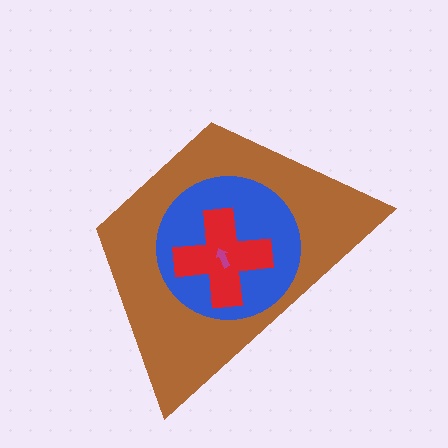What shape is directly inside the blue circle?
The red cross.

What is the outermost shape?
The brown trapezoid.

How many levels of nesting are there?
4.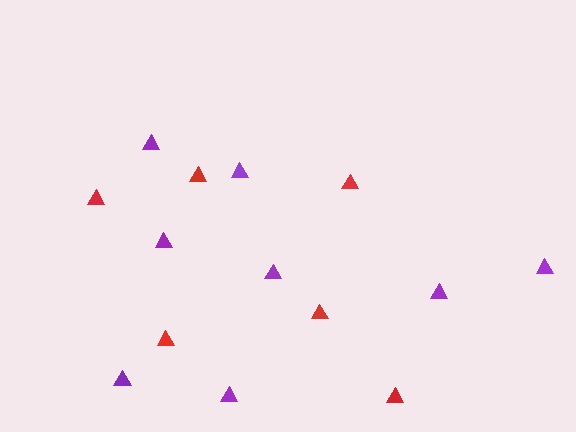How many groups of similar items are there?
There are 2 groups: one group of purple triangles (8) and one group of red triangles (6).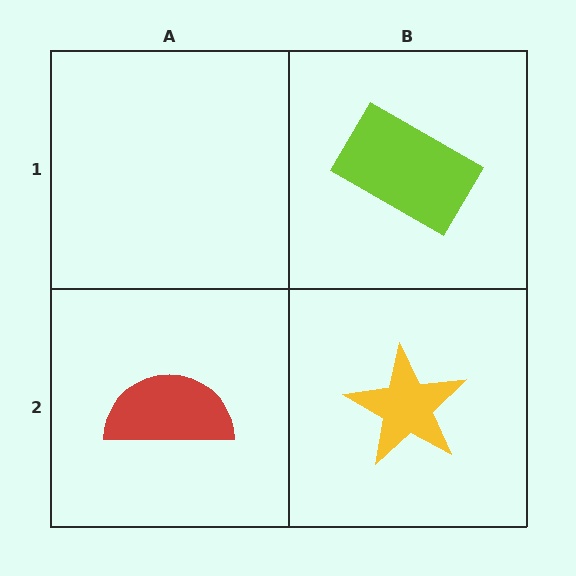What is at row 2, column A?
A red semicircle.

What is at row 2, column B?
A yellow star.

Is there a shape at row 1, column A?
No, that cell is empty.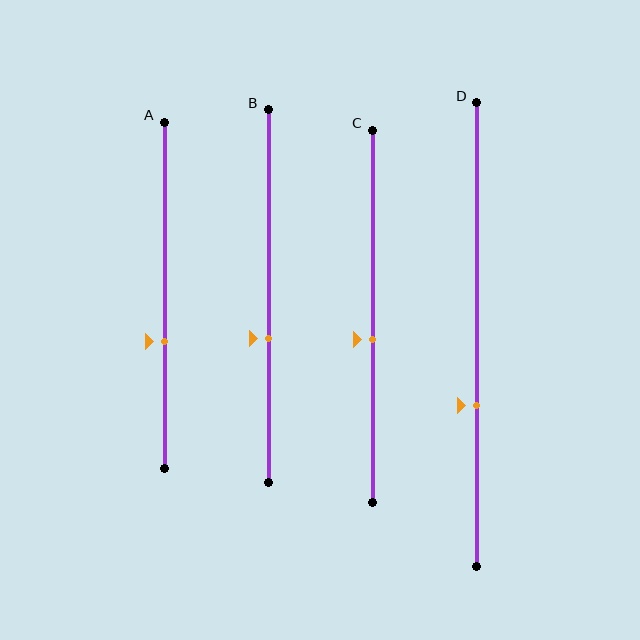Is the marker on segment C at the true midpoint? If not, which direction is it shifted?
No, the marker on segment C is shifted downward by about 6% of the segment length.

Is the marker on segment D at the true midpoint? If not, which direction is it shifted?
No, the marker on segment D is shifted downward by about 15% of the segment length.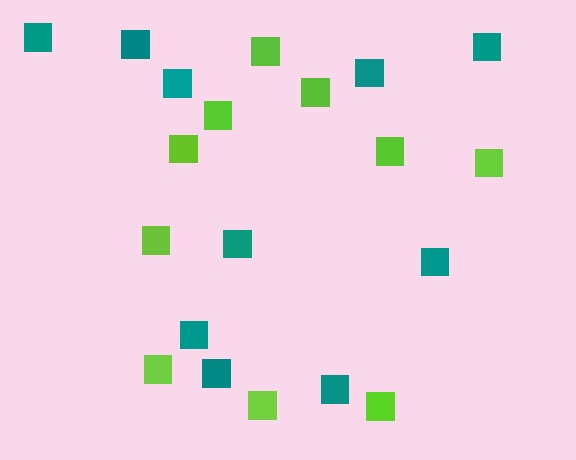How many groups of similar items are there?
There are 2 groups: one group of teal squares (10) and one group of lime squares (10).